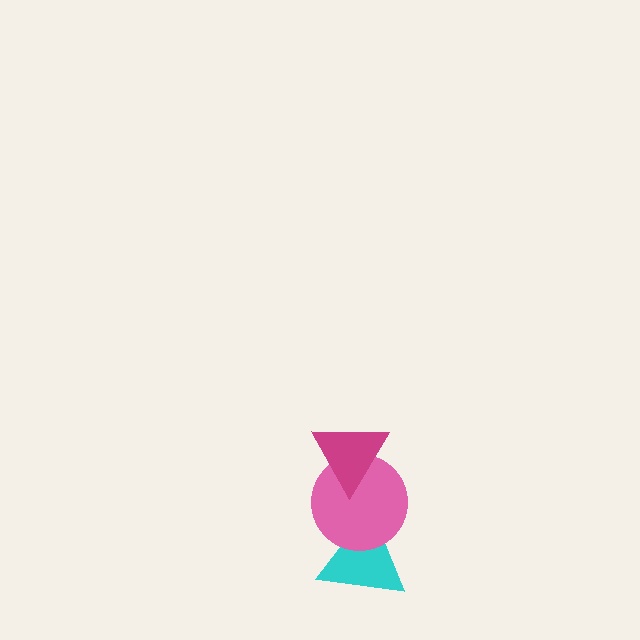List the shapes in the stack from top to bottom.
From top to bottom: the magenta triangle, the pink circle, the cyan triangle.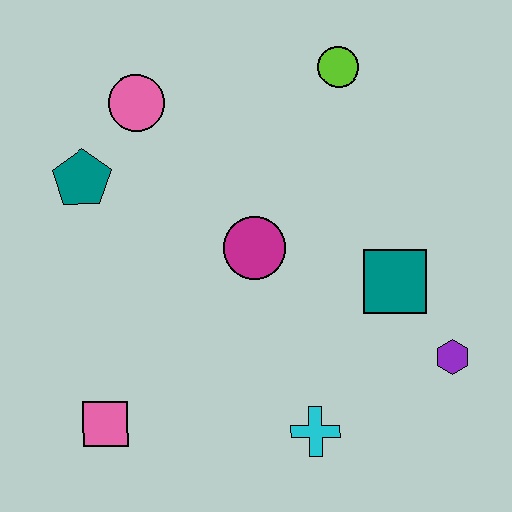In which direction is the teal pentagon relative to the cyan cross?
The teal pentagon is above the cyan cross.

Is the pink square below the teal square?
Yes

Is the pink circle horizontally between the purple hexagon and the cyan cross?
No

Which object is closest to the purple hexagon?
The teal square is closest to the purple hexagon.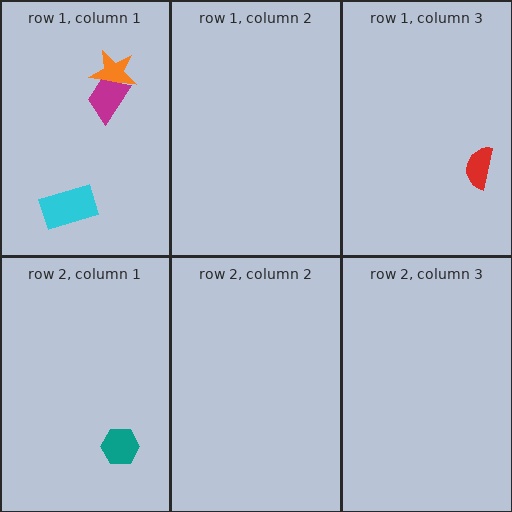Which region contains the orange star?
The row 1, column 1 region.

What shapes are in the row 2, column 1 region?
The teal hexagon.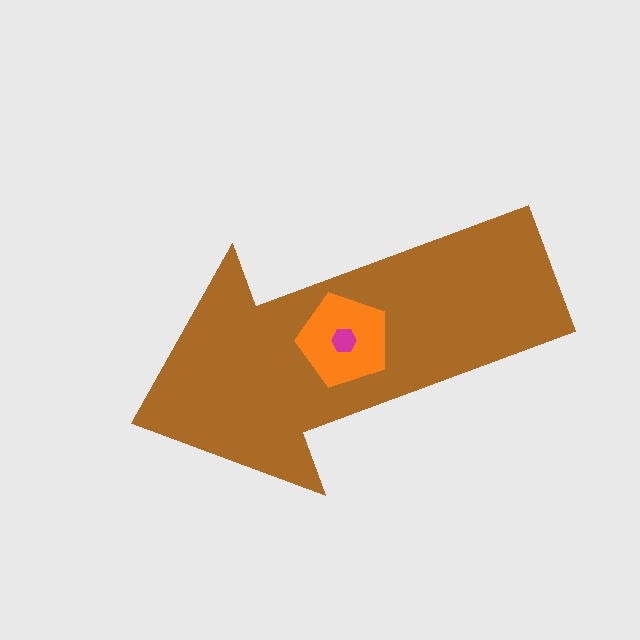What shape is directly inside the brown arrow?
The orange pentagon.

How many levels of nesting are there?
3.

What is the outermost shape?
The brown arrow.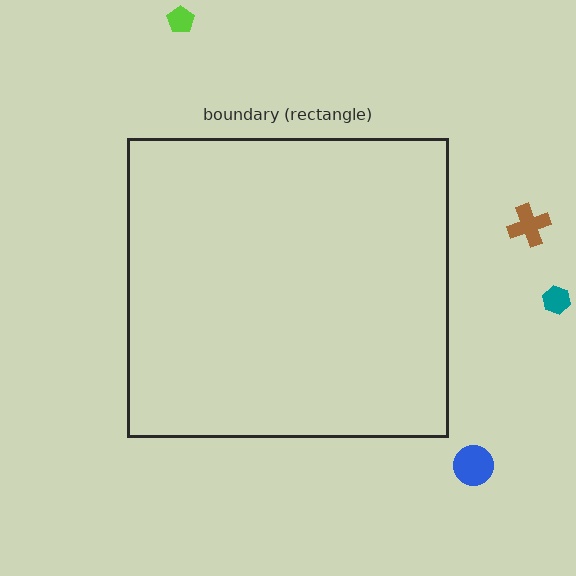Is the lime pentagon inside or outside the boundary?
Outside.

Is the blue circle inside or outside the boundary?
Outside.